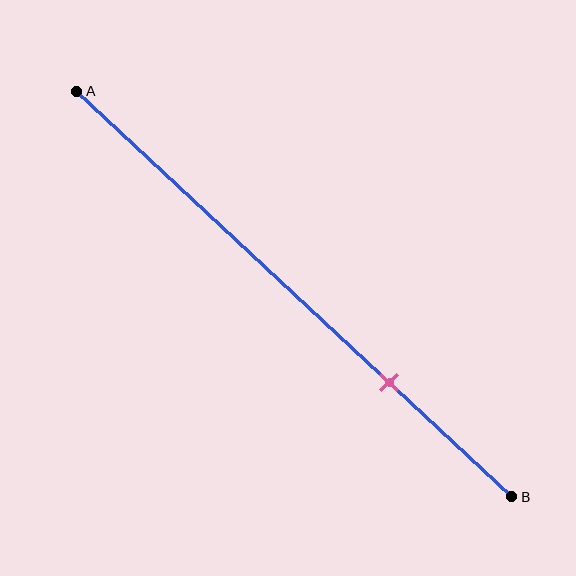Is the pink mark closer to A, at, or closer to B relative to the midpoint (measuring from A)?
The pink mark is closer to point B than the midpoint of segment AB.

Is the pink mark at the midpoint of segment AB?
No, the mark is at about 70% from A, not at the 50% midpoint.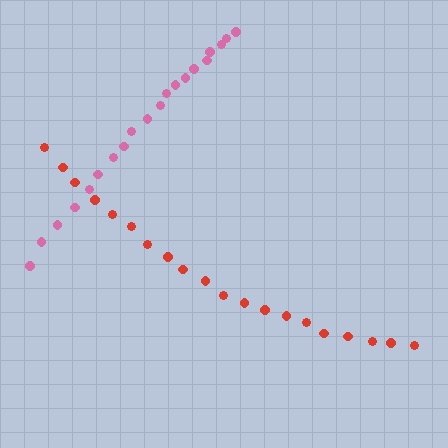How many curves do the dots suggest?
There are 2 distinct paths.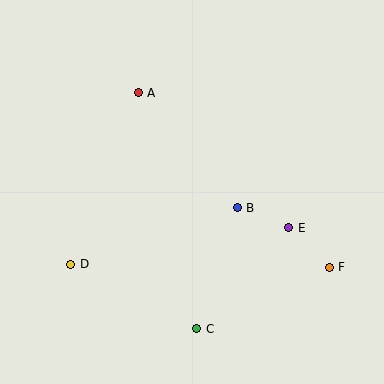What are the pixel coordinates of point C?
Point C is at (197, 329).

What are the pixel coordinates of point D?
Point D is at (71, 264).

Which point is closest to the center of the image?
Point B at (237, 208) is closest to the center.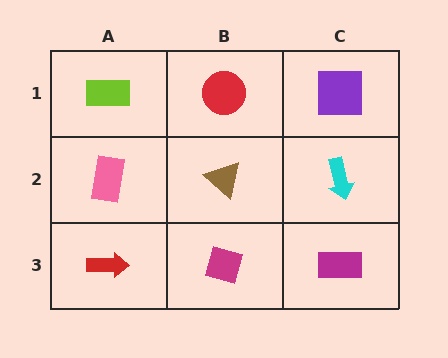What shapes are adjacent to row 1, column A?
A pink rectangle (row 2, column A), a red circle (row 1, column B).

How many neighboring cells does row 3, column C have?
2.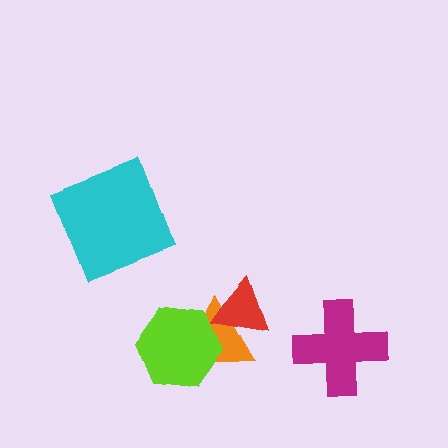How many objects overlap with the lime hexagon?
1 object overlaps with the lime hexagon.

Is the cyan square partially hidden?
No, no other shape covers it.